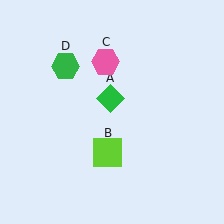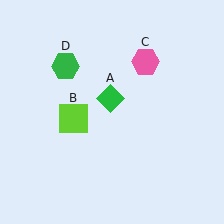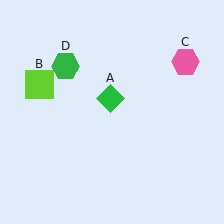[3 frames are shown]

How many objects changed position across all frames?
2 objects changed position: lime square (object B), pink hexagon (object C).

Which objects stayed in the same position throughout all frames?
Green diamond (object A) and green hexagon (object D) remained stationary.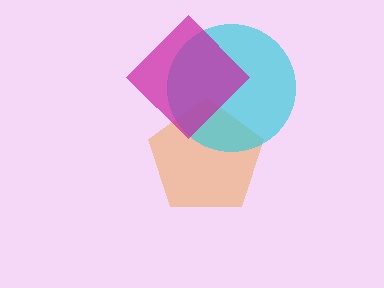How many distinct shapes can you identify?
There are 3 distinct shapes: an orange pentagon, a cyan circle, a magenta diamond.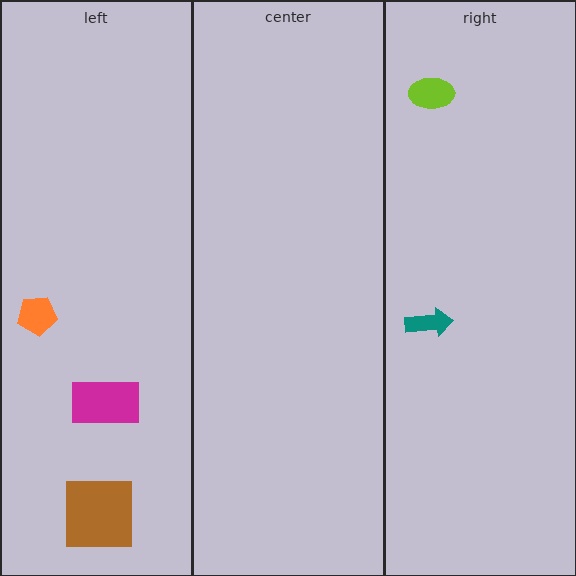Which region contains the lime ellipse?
The right region.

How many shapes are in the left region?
3.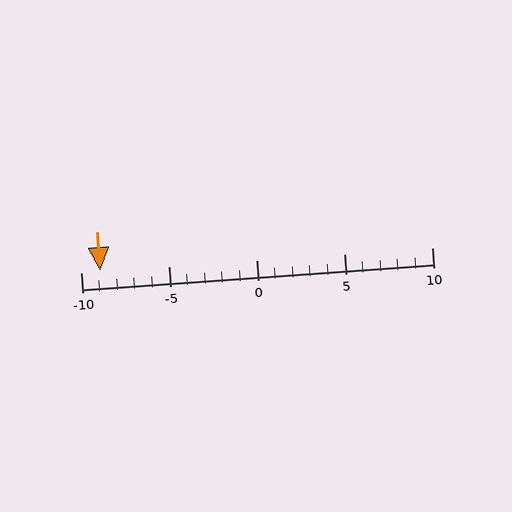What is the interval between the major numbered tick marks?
The major tick marks are spaced 5 units apart.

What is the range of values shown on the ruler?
The ruler shows values from -10 to 10.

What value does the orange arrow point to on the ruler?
The orange arrow points to approximately -9.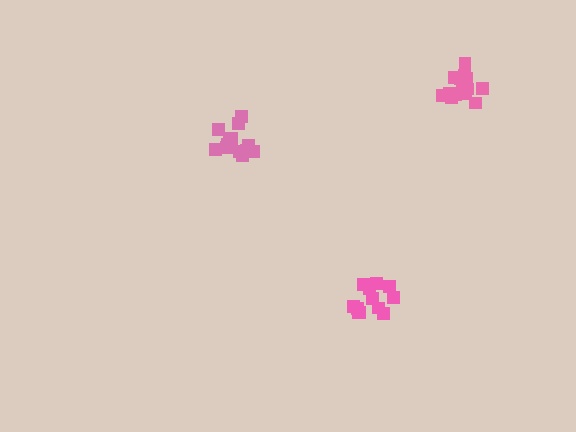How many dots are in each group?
Group 1: 12 dots, Group 2: 13 dots, Group 3: 14 dots (39 total).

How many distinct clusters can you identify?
There are 3 distinct clusters.